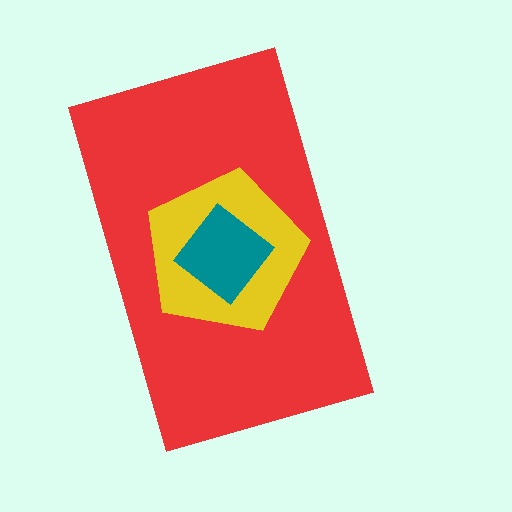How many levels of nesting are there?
3.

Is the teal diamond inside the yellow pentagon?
Yes.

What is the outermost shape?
The red rectangle.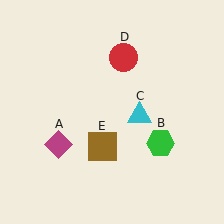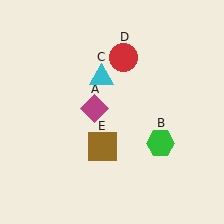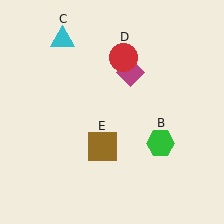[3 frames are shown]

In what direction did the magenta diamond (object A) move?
The magenta diamond (object A) moved up and to the right.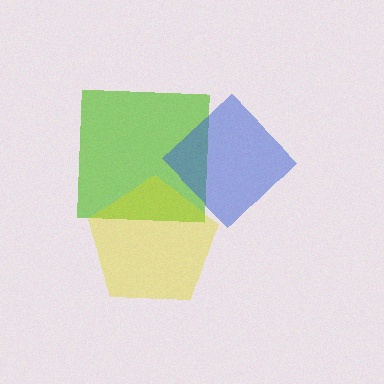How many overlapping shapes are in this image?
There are 3 overlapping shapes in the image.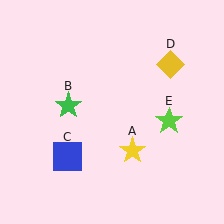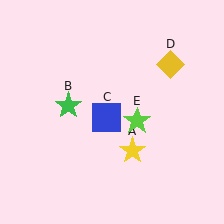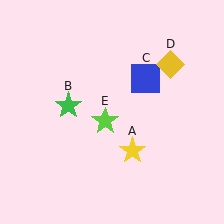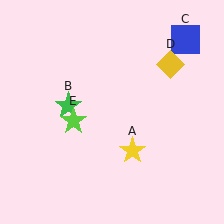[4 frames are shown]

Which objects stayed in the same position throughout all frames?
Yellow star (object A) and green star (object B) and yellow diamond (object D) remained stationary.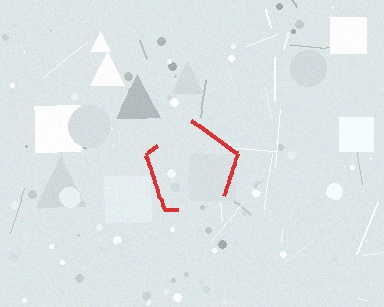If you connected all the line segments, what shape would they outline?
They would outline a pentagon.